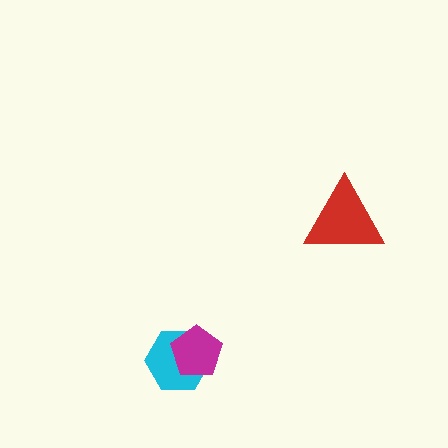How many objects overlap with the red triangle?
0 objects overlap with the red triangle.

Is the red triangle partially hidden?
No, no other shape covers it.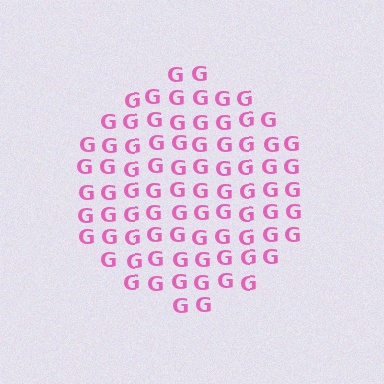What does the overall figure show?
The overall figure shows a circle.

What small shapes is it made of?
It is made of small letter G's.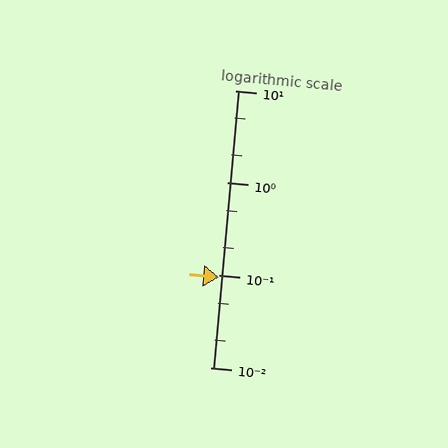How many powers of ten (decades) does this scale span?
The scale spans 3 decades, from 0.01 to 10.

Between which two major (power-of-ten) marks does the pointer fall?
The pointer is between 0.01 and 0.1.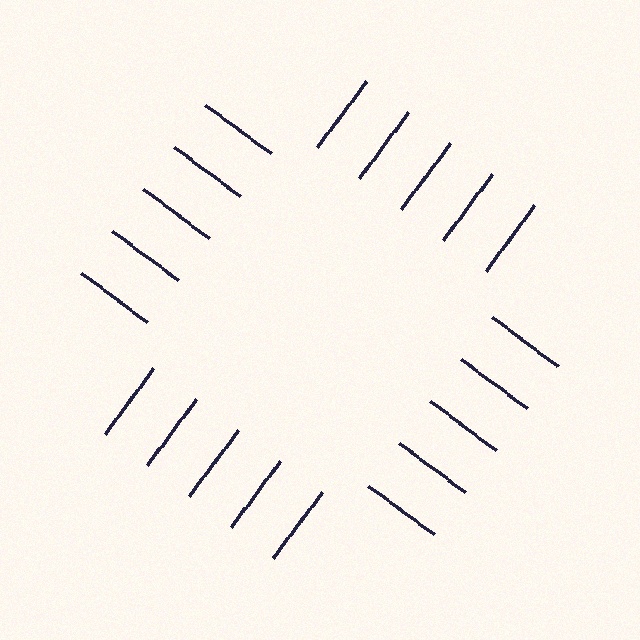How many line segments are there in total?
20 — 5 along each of the 4 edges.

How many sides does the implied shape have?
4 sides — the line-ends trace a square.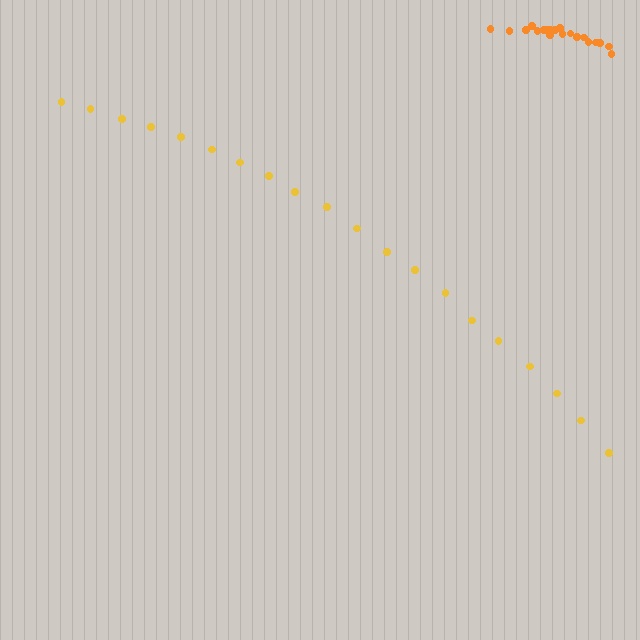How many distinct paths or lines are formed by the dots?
There are 2 distinct paths.